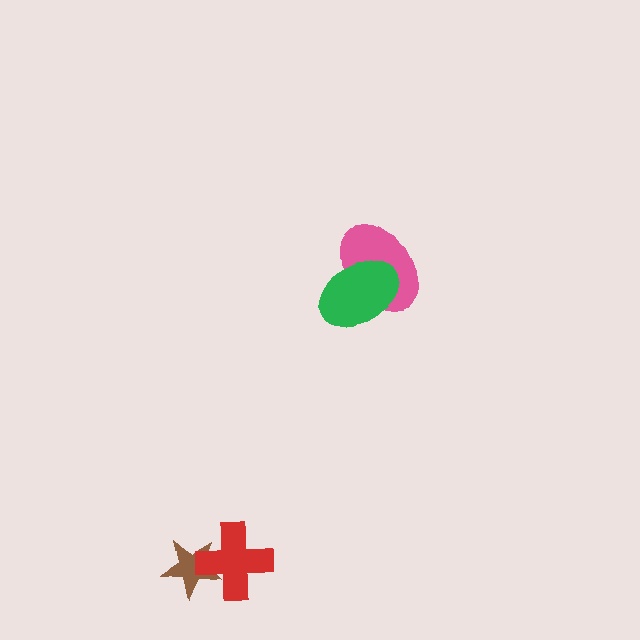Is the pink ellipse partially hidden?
Yes, it is partially covered by another shape.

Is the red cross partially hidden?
No, no other shape covers it.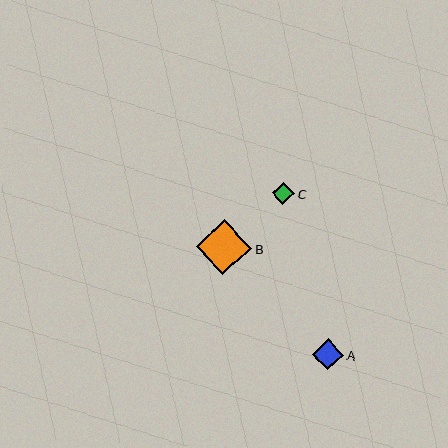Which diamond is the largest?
Diamond B is the largest with a size of approximately 55 pixels.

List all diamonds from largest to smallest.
From largest to smallest: B, A, C.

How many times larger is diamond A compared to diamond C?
Diamond A is approximately 1.4 times the size of diamond C.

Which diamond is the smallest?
Diamond C is the smallest with a size of approximately 22 pixels.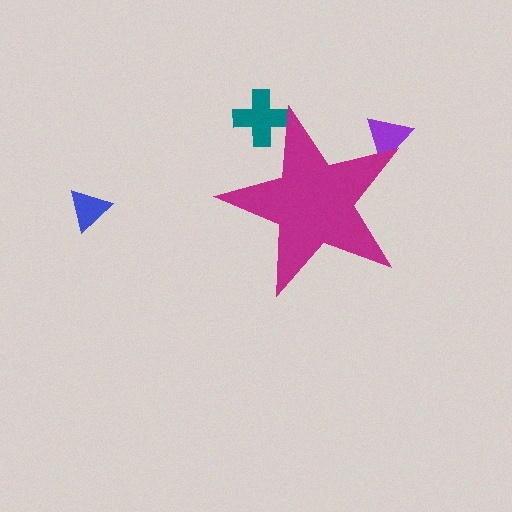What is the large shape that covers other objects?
A magenta star.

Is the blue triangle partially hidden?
No, the blue triangle is fully visible.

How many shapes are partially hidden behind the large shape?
2 shapes are partially hidden.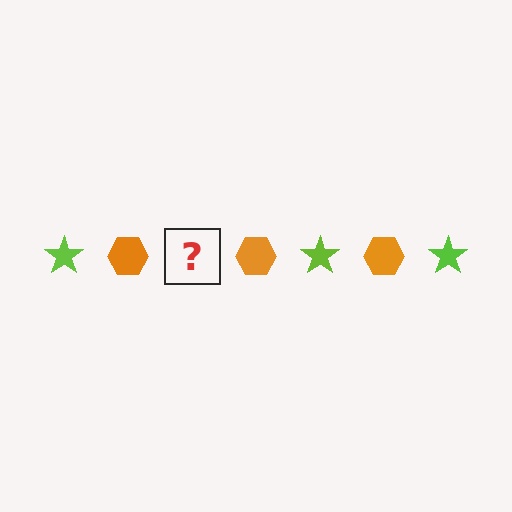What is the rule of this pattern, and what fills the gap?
The rule is that the pattern alternates between lime star and orange hexagon. The gap should be filled with a lime star.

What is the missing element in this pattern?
The missing element is a lime star.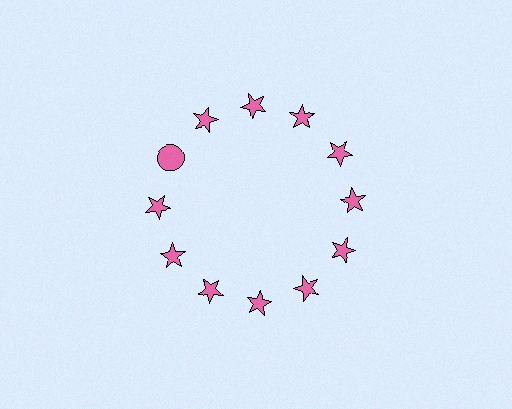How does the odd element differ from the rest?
It has a different shape: circle instead of star.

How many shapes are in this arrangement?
There are 12 shapes arranged in a ring pattern.